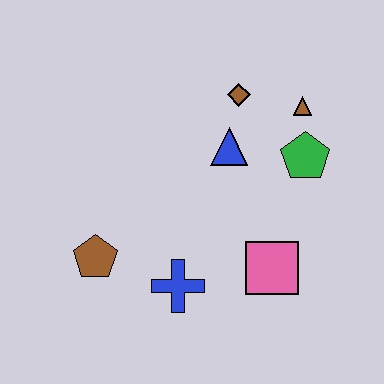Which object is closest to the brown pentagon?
The blue cross is closest to the brown pentagon.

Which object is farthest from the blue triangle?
The brown pentagon is farthest from the blue triangle.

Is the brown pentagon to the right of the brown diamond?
No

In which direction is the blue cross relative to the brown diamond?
The blue cross is below the brown diamond.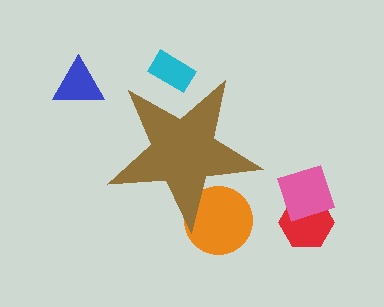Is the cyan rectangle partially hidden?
Yes, the cyan rectangle is partially hidden behind the brown star.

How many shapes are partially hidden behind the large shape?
2 shapes are partially hidden.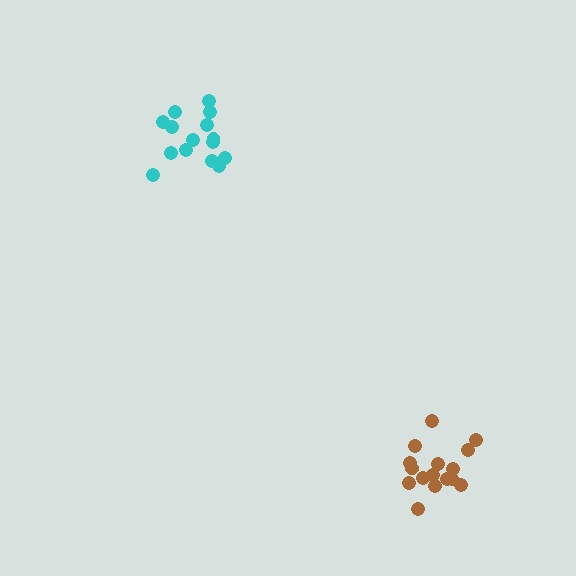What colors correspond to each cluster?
The clusters are colored: cyan, brown.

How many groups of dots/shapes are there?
There are 2 groups.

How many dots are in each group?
Group 1: 15 dots, Group 2: 16 dots (31 total).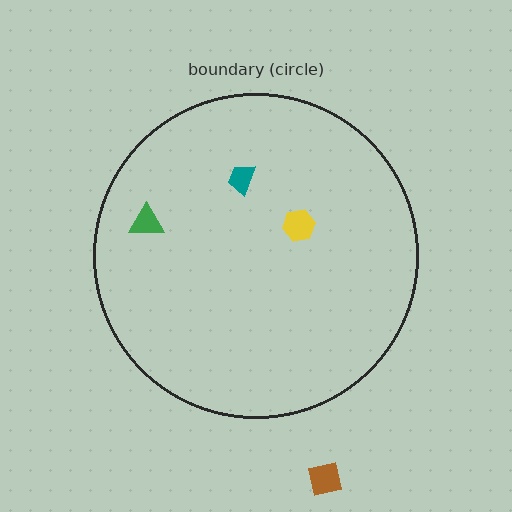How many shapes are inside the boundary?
3 inside, 1 outside.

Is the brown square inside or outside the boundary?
Outside.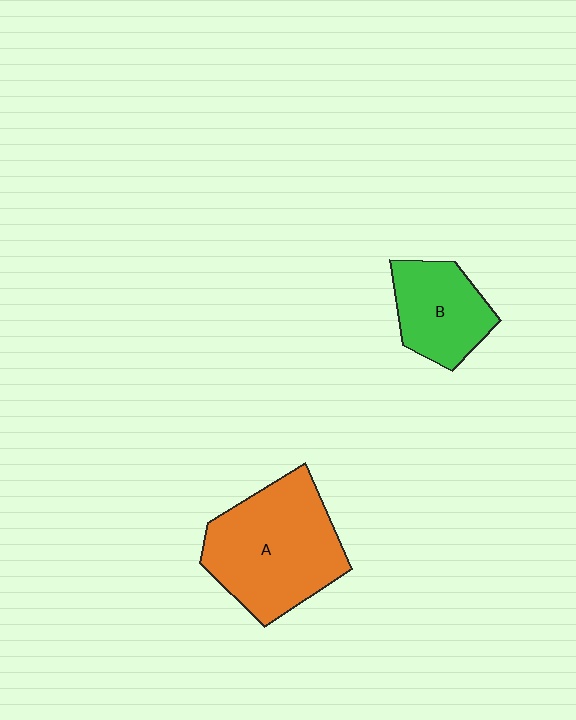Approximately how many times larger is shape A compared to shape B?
Approximately 1.8 times.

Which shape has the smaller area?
Shape B (green).